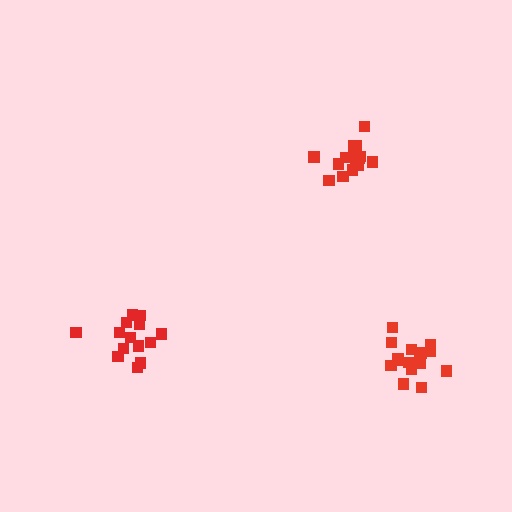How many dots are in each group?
Group 1: 14 dots, Group 2: 15 dots, Group 3: 16 dots (45 total).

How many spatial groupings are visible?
There are 3 spatial groupings.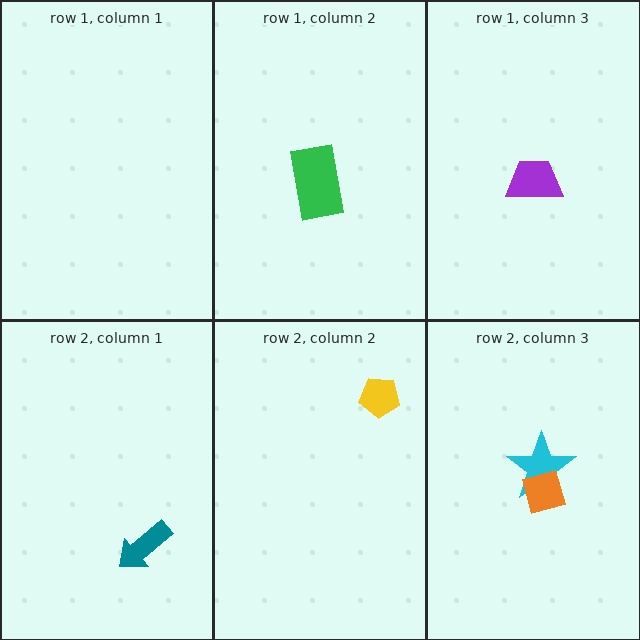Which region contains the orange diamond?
The row 2, column 3 region.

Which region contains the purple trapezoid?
The row 1, column 3 region.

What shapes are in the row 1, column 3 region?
The purple trapezoid.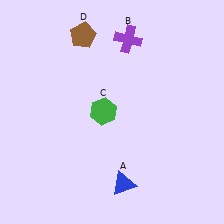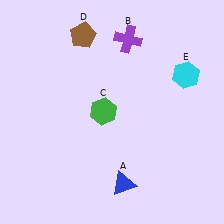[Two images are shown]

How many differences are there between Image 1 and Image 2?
There is 1 difference between the two images.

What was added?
A cyan hexagon (E) was added in Image 2.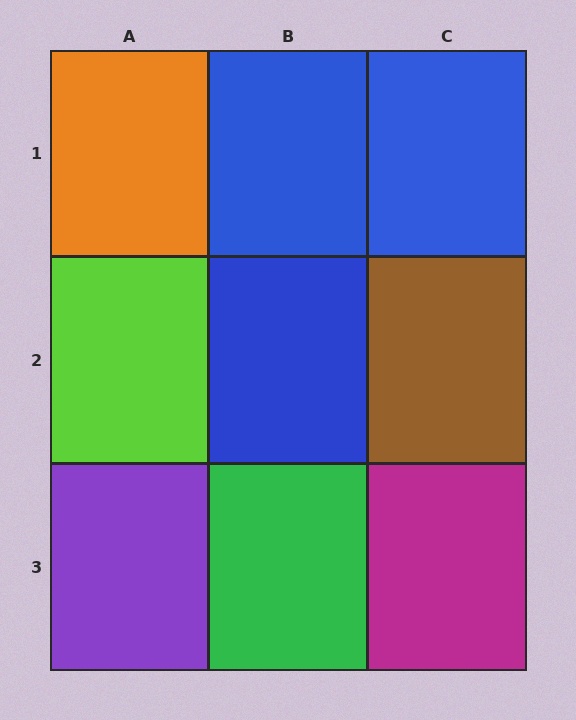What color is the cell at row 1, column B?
Blue.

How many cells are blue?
3 cells are blue.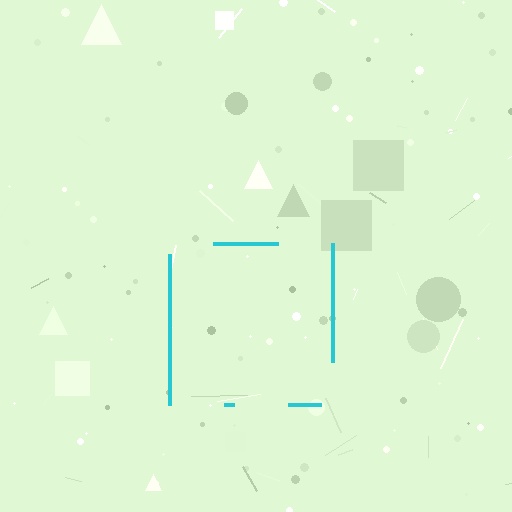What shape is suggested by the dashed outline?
The dashed outline suggests a square.